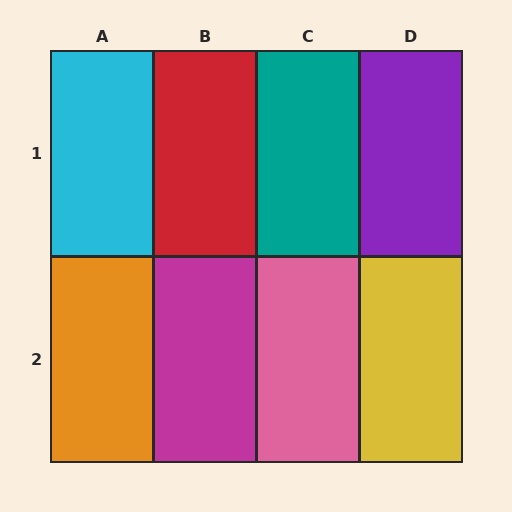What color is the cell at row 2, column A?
Orange.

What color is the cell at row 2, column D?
Yellow.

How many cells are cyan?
1 cell is cyan.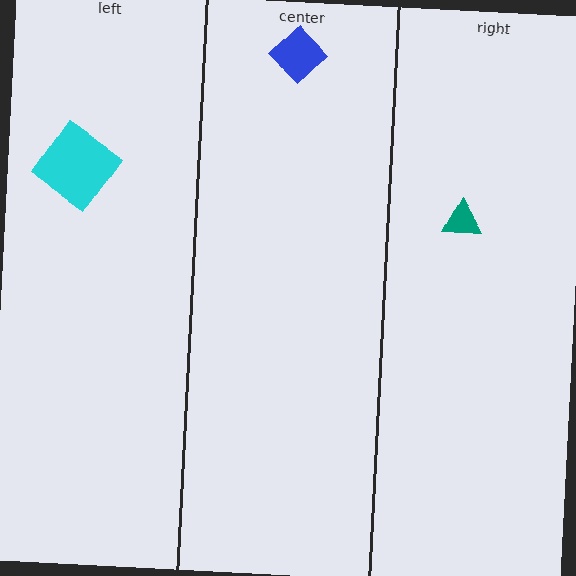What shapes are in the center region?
The blue diamond.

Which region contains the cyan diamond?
The left region.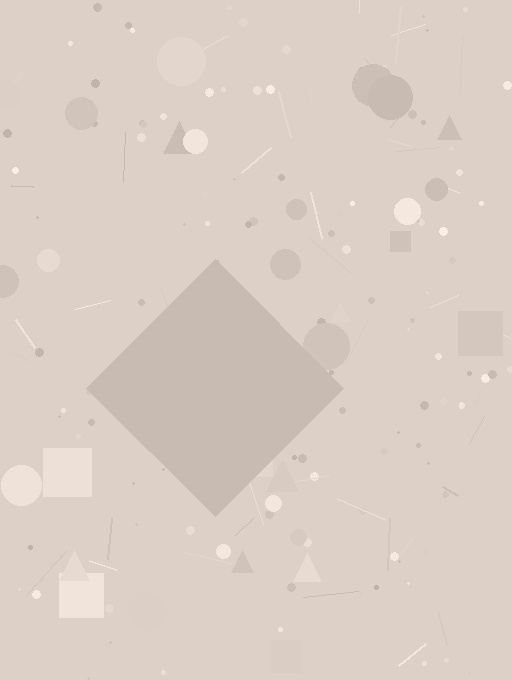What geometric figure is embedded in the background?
A diamond is embedded in the background.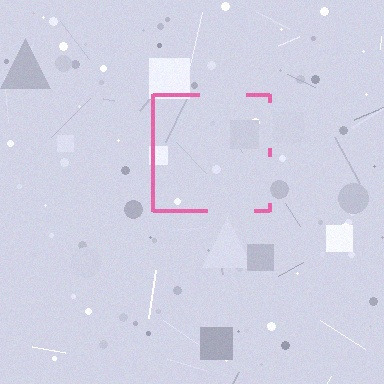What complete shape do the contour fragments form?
The contour fragments form a square.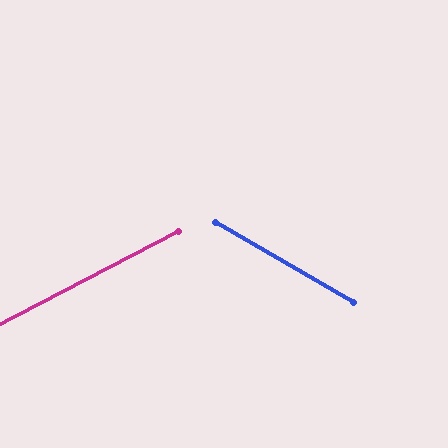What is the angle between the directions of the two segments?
Approximately 58 degrees.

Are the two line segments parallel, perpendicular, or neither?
Neither parallel nor perpendicular — they differ by about 58°.